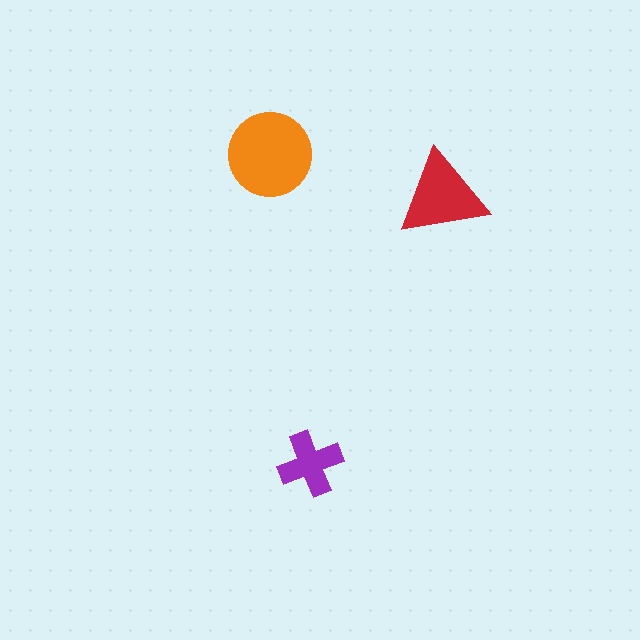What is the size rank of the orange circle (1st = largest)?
1st.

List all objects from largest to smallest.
The orange circle, the red triangle, the purple cross.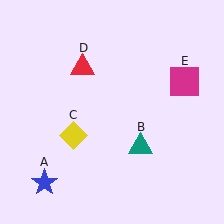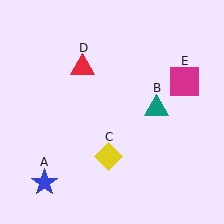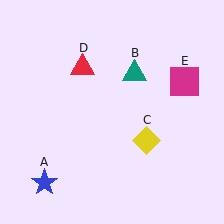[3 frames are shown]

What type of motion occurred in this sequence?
The teal triangle (object B), yellow diamond (object C) rotated counterclockwise around the center of the scene.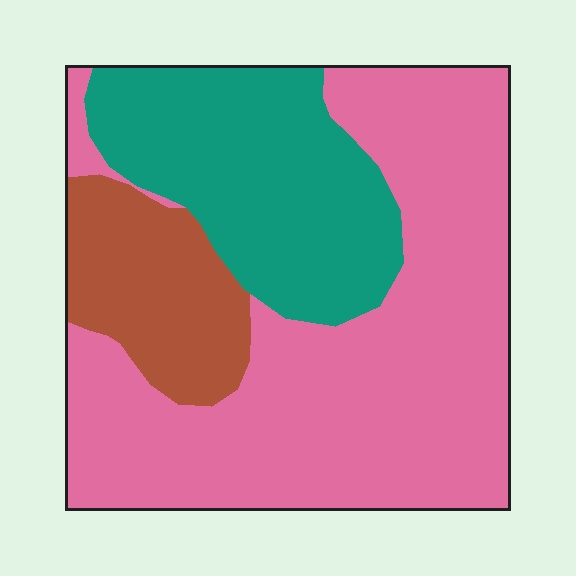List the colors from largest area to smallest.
From largest to smallest: pink, teal, brown.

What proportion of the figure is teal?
Teal takes up between a sixth and a third of the figure.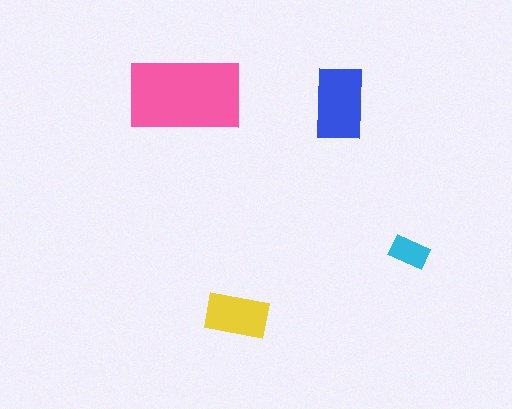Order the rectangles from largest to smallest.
the pink one, the blue one, the yellow one, the cyan one.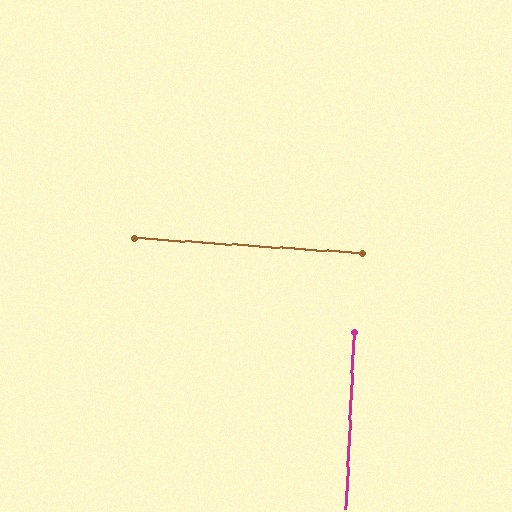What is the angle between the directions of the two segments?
Approximately 88 degrees.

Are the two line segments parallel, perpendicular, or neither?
Perpendicular — they meet at approximately 88°.